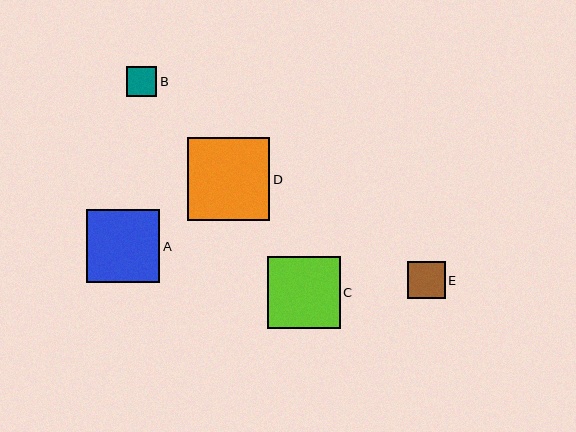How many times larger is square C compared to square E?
Square C is approximately 1.9 times the size of square E.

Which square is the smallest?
Square B is the smallest with a size of approximately 30 pixels.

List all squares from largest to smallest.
From largest to smallest: D, A, C, E, B.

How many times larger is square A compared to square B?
Square A is approximately 2.4 times the size of square B.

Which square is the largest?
Square D is the largest with a size of approximately 82 pixels.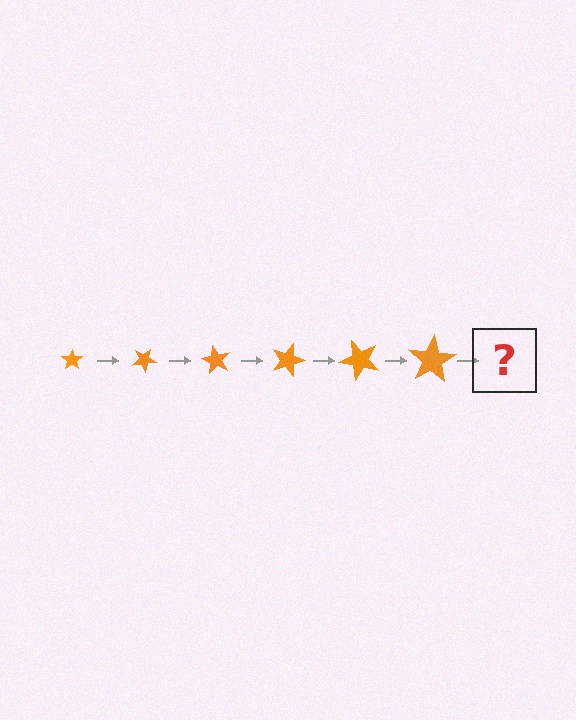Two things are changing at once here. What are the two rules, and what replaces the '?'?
The two rules are that the star grows larger each step and it rotates 30 degrees each step. The '?' should be a star, larger than the previous one and rotated 180 degrees from the start.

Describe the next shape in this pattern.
It should be a star, larger than the previous one and rotated 180 degrees from the start.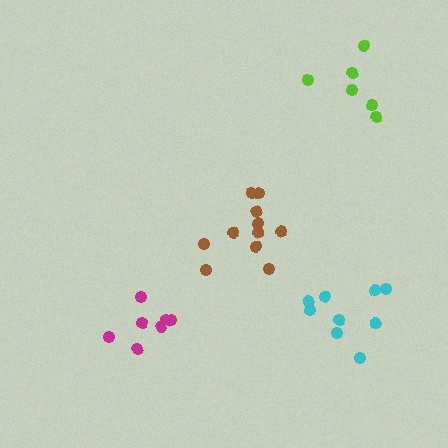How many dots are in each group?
Group 1: 9 dots, Group 2: 6 dots, Group 3: 11 dots, Group 4: 7 dots (33 total).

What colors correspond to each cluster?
The clusters are colored: cyan, lime, brown, magenta.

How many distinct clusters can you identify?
There are 4 distinct clusters.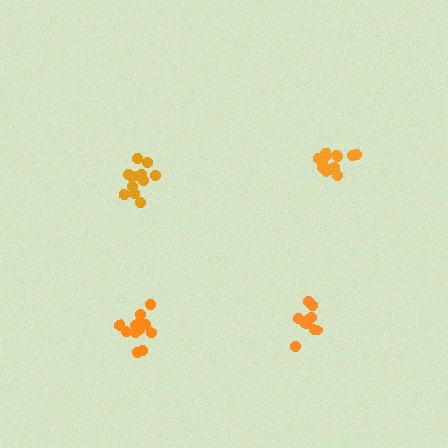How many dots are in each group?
Group 1: 9 dots, Group 2: 14 dots, Group 3: 13 dots, Group 4: 14 dots (50 total).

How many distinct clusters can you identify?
There are 4 distinct clusters.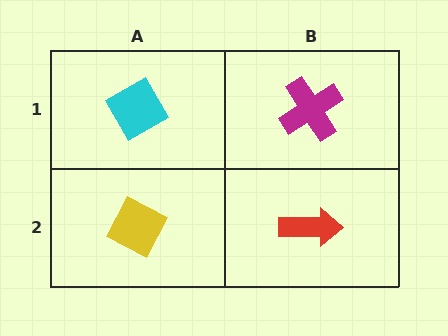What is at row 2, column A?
A yellow diamond.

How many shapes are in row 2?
2 shapes.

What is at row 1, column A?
A cyan diamond.